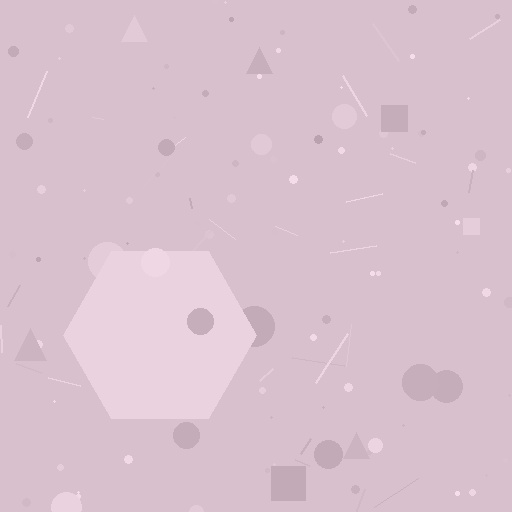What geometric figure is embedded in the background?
A hexagon is embedded in the background.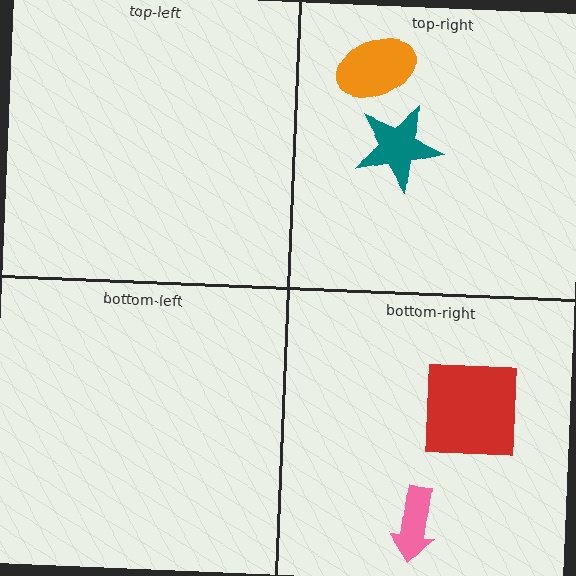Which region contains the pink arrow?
The bottom-right region.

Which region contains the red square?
The bottom-right region.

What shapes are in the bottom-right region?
The red square, the pink arrow.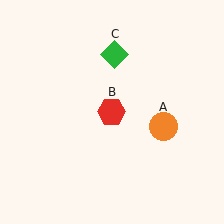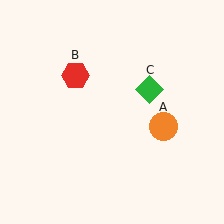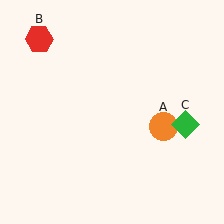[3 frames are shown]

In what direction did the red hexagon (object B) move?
The red hexagon (object B) moved up and to the left.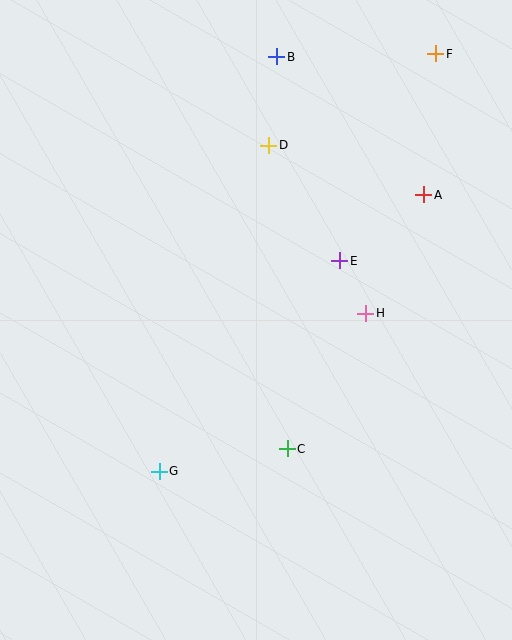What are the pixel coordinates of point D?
Point D is at (268, 145).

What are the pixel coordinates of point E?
Point E is at (340, 261).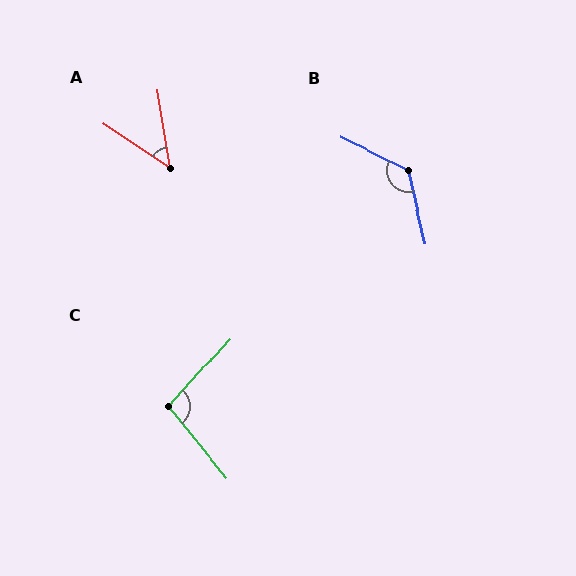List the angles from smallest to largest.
A (48°), C (99°), B (129°).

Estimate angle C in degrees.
Approximately 99 degrees.